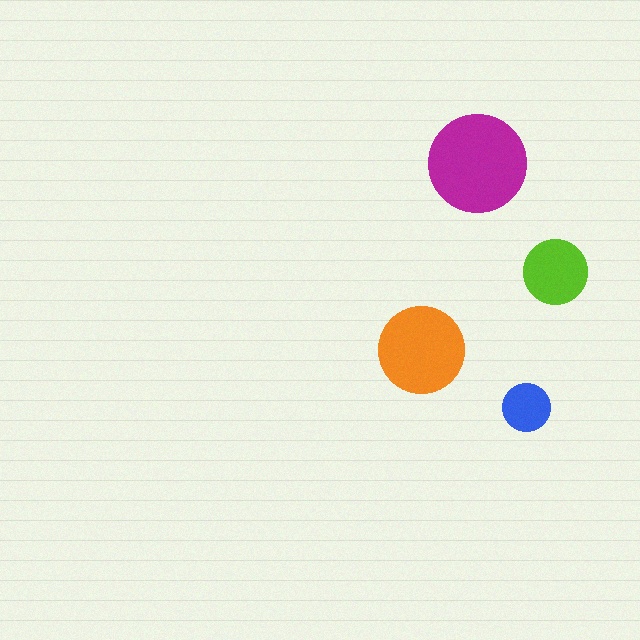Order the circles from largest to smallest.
the magenta one, the orange one, the lime one, the blue one.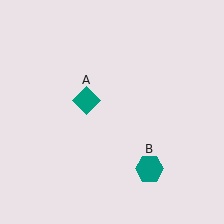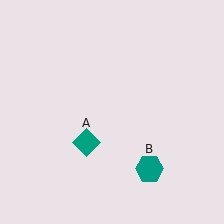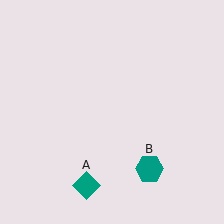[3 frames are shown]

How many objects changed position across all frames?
1 object changed position: teal diamond (object A).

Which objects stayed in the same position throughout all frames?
Teal hexagon (object B) remained stationary.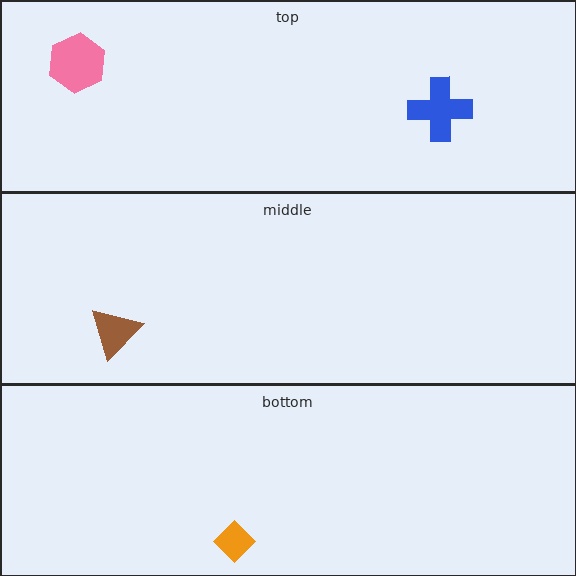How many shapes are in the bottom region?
1.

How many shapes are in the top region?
2.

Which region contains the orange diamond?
The bottom region.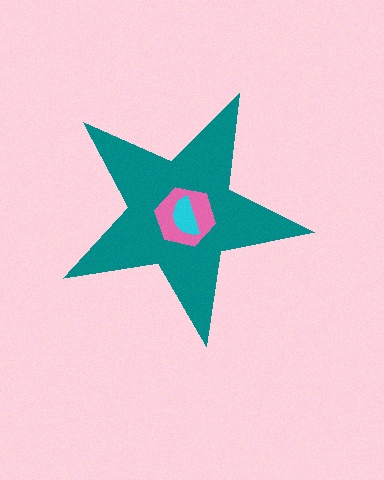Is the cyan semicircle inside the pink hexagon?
Yes.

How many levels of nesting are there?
3.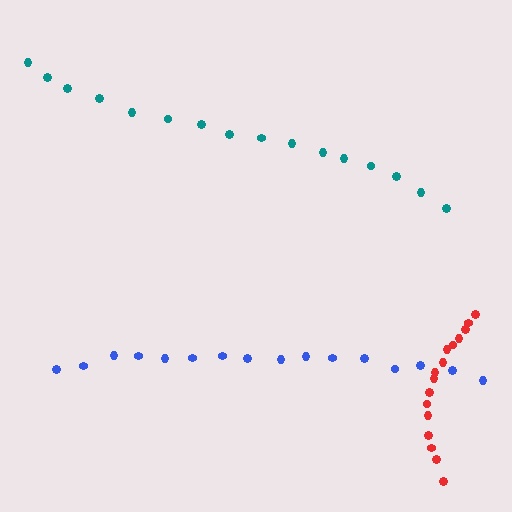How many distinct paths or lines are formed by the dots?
There are 3 distinct paths.